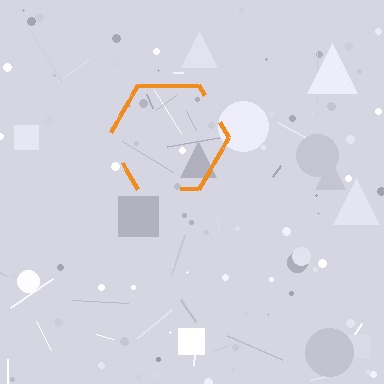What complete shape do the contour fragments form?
The contour fragments form a hexagon.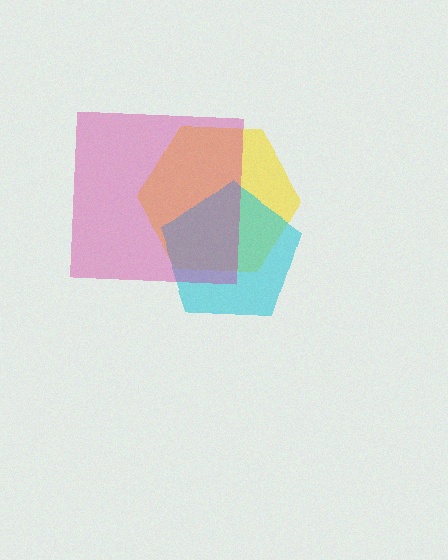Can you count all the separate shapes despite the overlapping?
Yes, there are 3 separate shapes.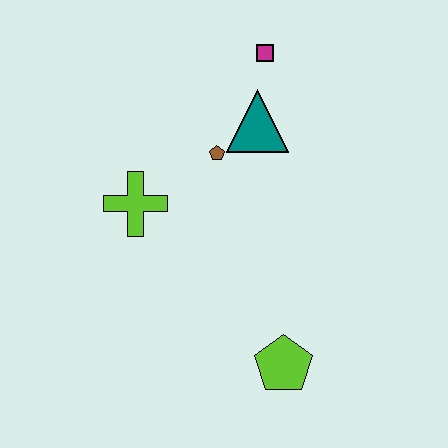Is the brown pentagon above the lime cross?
Yes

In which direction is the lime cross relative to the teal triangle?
The lime cross is to the left of the teal triangle.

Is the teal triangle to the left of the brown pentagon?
No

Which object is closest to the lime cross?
The brown pentagon is closest to the lime cross.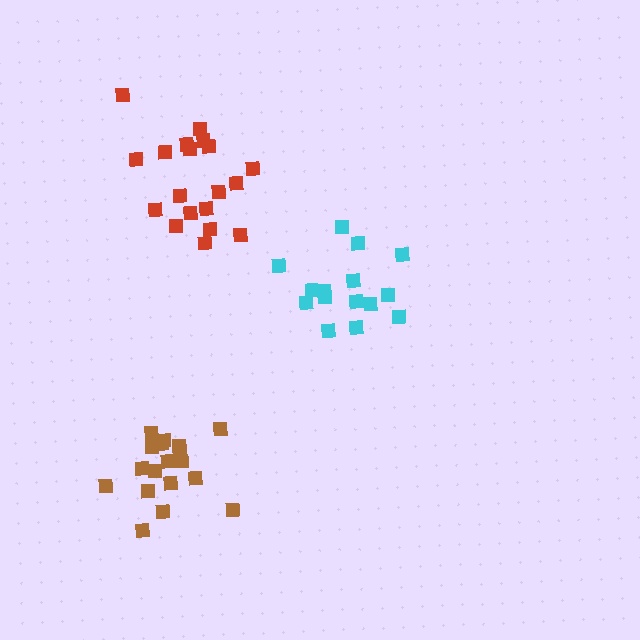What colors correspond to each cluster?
The clusters are colored: cyan, red, brown.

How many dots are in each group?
Group 1: 15 dots, Group 2: 19 dots, Group 3: 18 dots (52 total).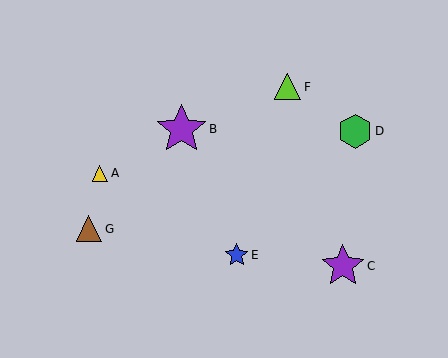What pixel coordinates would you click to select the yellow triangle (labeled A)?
Click at (100, 173) to select the yellow triangle A.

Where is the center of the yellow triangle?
The center of the yellow triangle is at (100, 173).